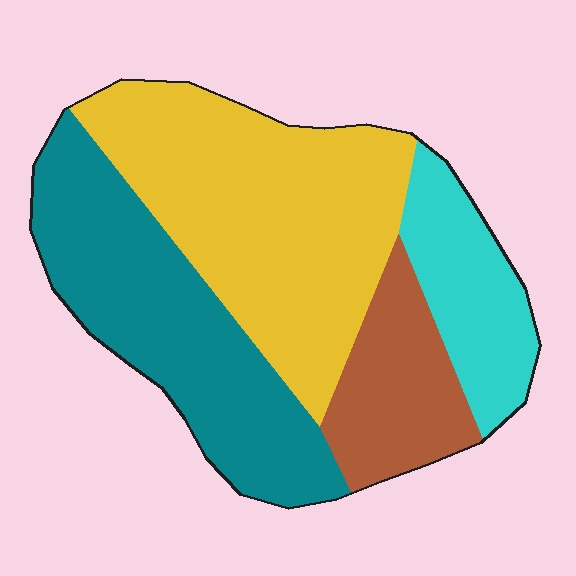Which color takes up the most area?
Yellow, at roughly 40%.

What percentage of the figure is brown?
Brown takes up about one eighth (1/8) of the figure.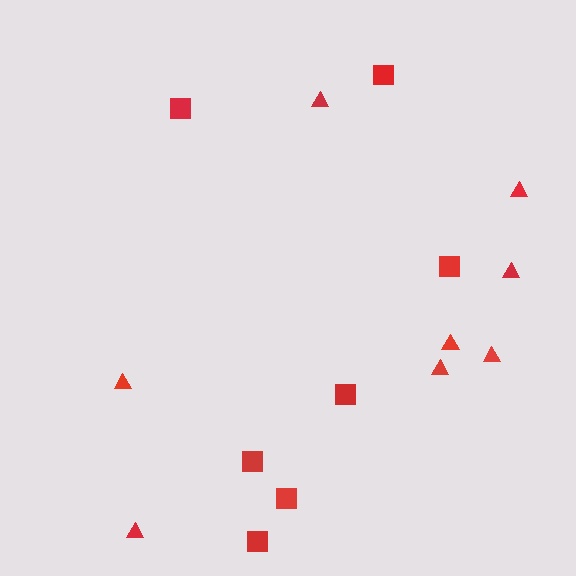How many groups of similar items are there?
There are 2 groups: one group of squares (7) and one group of triangles (8).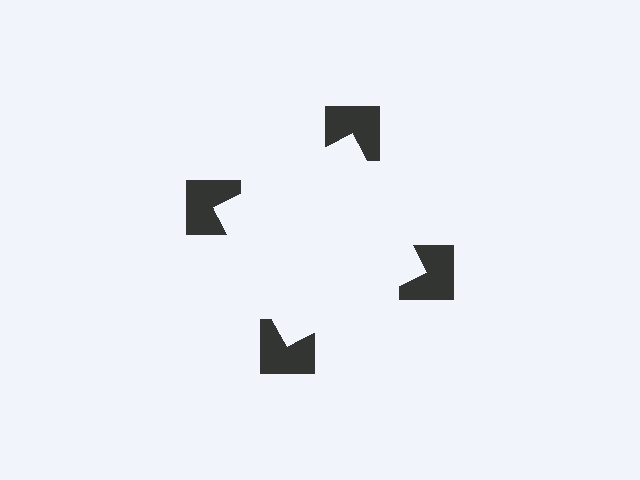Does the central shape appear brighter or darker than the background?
It typically appears slightly brighter than the background, even though no actual brightness change is drawn.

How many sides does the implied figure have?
4 sides.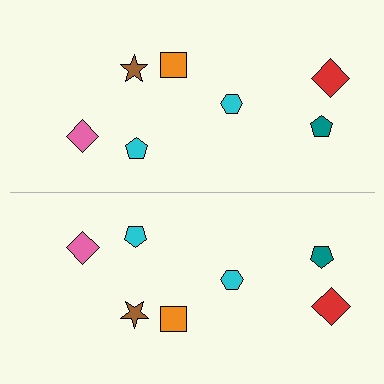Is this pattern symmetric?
Yes, this pattern has bilateral (reflection) symmetry.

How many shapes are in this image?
There are 14 shapes in this image.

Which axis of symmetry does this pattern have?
The pattern has a horizontal axis of symmetry running through the center of the image.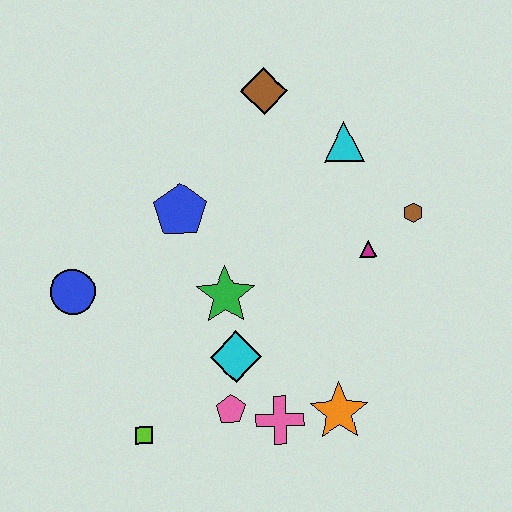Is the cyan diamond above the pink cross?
Yes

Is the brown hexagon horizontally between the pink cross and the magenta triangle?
No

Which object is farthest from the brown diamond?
The lime square is farthest from the brown diamond.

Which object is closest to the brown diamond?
The cyan triangle is closest to the brown diamond.